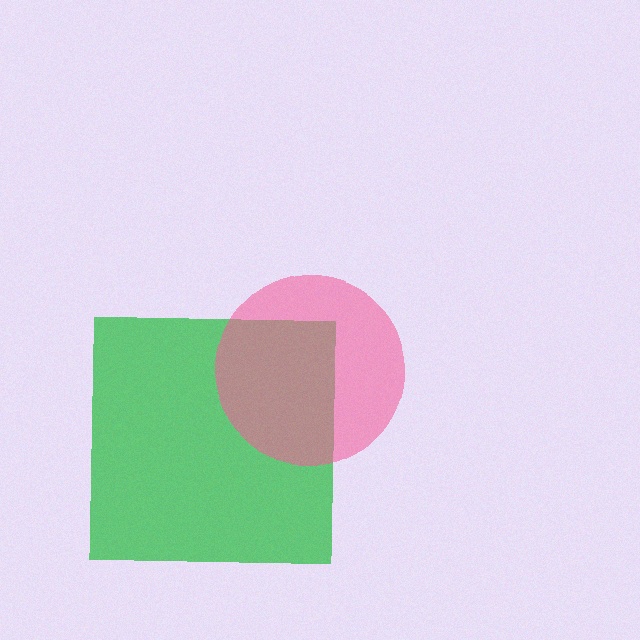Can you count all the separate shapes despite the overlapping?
Yes, there are 2 separate shapes.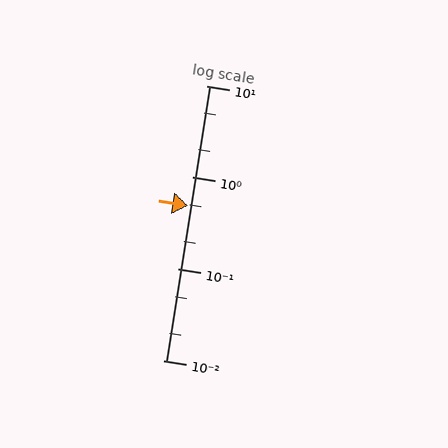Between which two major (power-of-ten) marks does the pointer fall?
The pointer is between 0.1 and 1.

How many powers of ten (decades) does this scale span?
The scale spans 3 decades, from 0.01 to 10.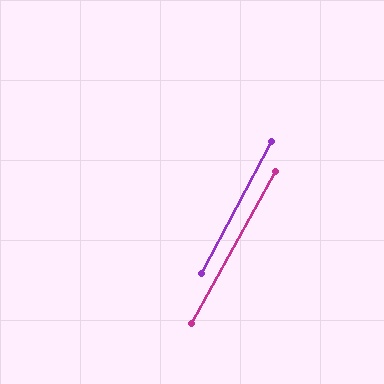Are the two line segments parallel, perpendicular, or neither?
Parallel — their directions differ by only 1.3°.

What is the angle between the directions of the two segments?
Approximately 1 degree.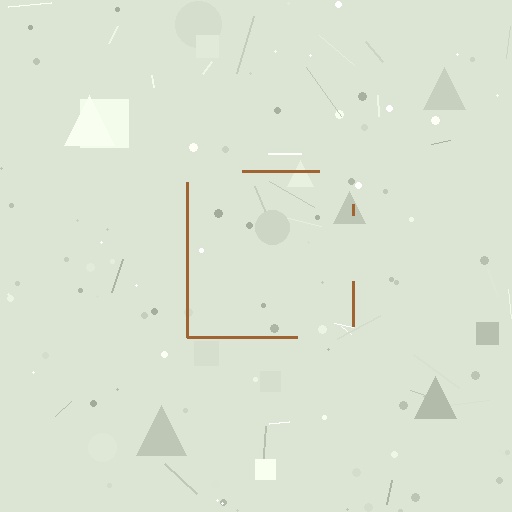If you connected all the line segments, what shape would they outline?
They would outline a square.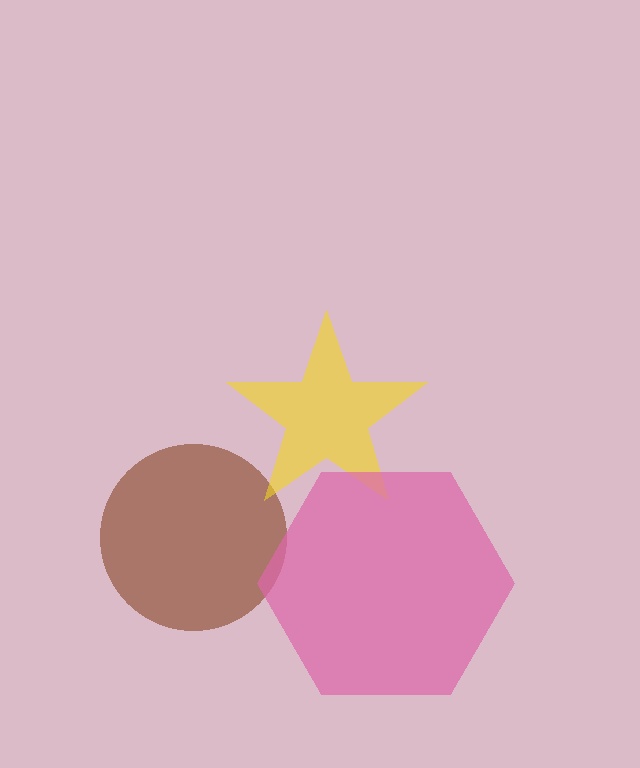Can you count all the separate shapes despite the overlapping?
Yes, there are 3 separate shapes.